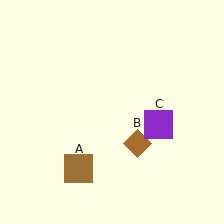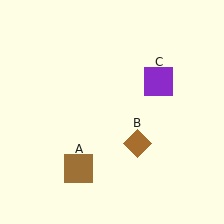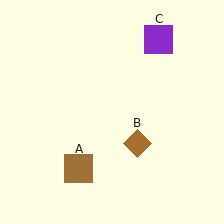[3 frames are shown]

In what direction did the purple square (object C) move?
The purple square (object C) moved up.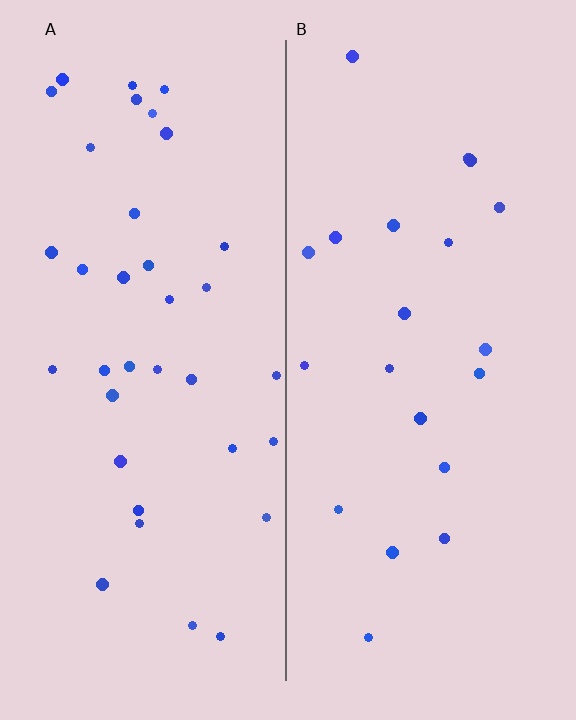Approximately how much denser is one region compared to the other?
Approximately 1.7× — region A over region B.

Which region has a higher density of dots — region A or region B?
A (the left).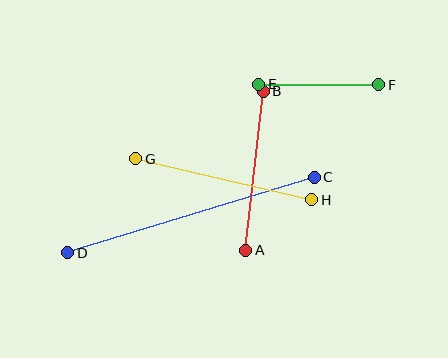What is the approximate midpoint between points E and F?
The midpoint is at approximately (319, 85) pixels.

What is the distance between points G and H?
The distance is approximately 181 pixels.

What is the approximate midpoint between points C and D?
The midpoint is at approximately (191, 215) pixels.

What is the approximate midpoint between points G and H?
The midpoint is at approximately (224, 179) pixels.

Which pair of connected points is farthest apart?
Points C and D are farthest apart.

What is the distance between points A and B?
The distance is approximately 160 pixels.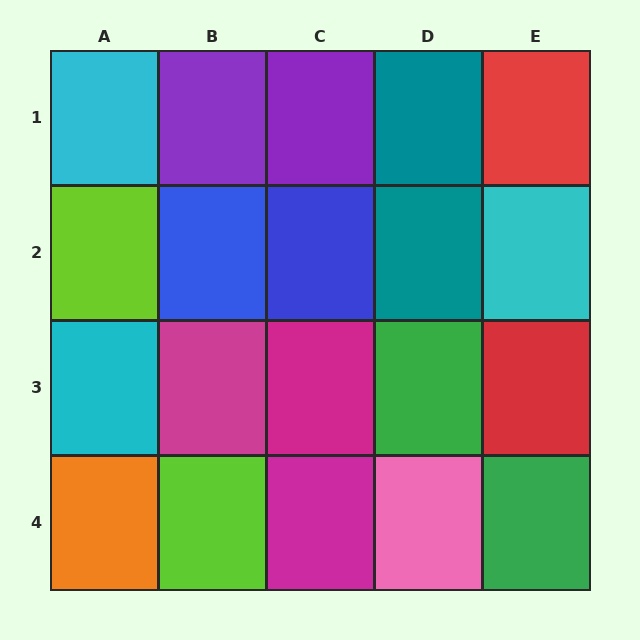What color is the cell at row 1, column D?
Teal.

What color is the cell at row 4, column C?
Magenta.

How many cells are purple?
2 cells are purple.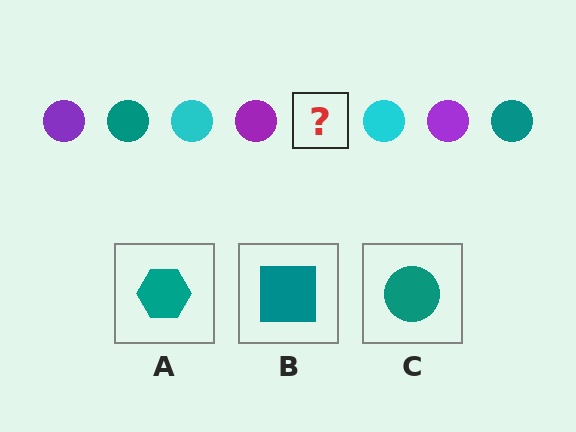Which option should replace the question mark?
Option C.